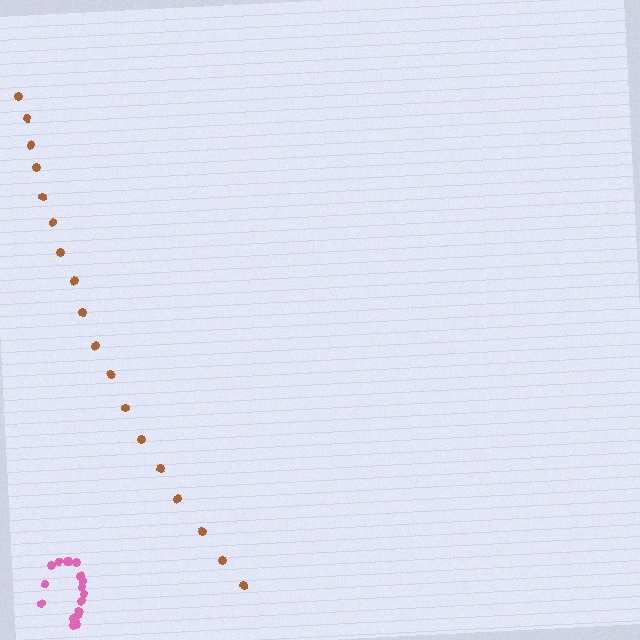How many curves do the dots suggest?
There are 2 distinct paths.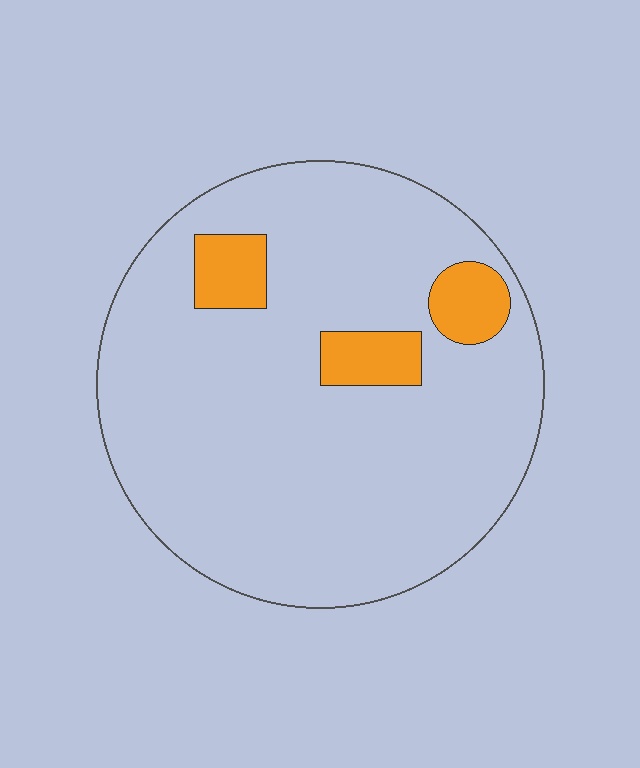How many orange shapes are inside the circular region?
3.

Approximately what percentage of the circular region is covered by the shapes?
Approximately 10%.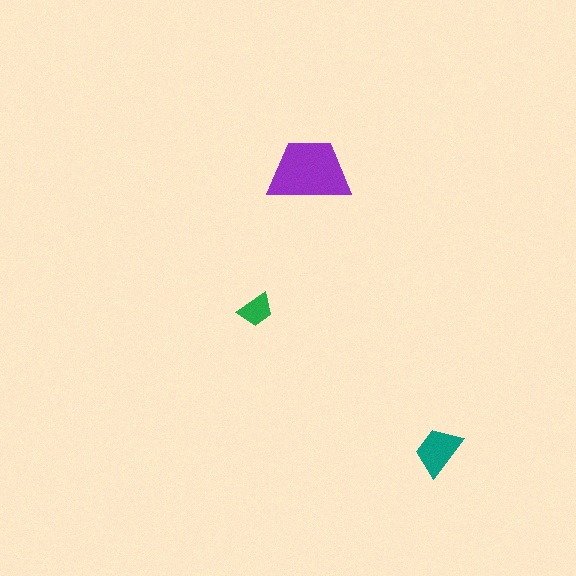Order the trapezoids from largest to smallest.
the purple one, the teal one, the green one.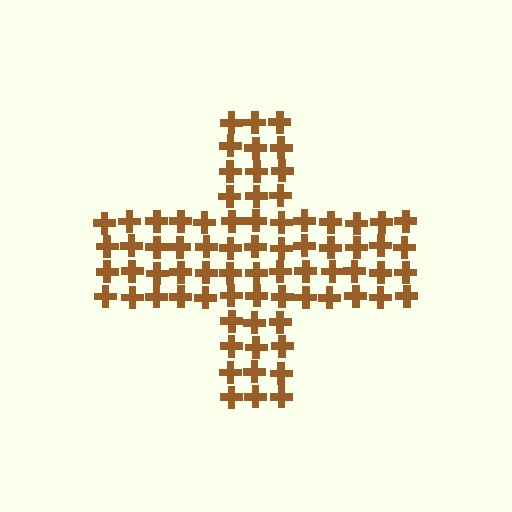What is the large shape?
The large shape is a cross.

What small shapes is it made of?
It is made of small crosses.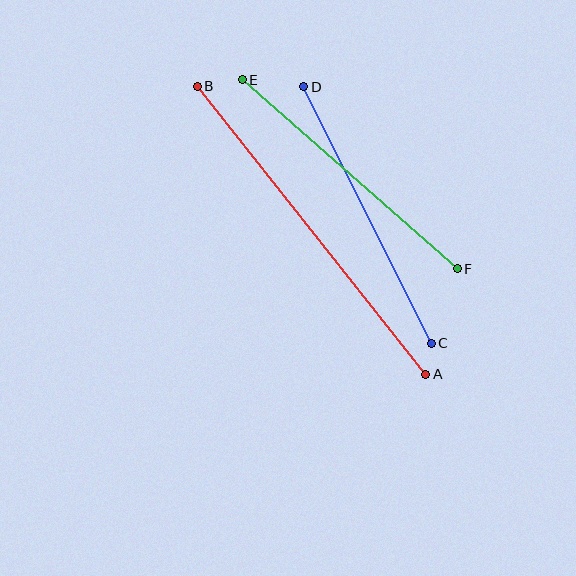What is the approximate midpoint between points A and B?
The midpoint is at approximately (312, 230) pixels.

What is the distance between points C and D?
The distance is approximately 286 pixels.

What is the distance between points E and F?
The distance is approximately 286 pixels.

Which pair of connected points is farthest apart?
Points A and B are farthest apart.